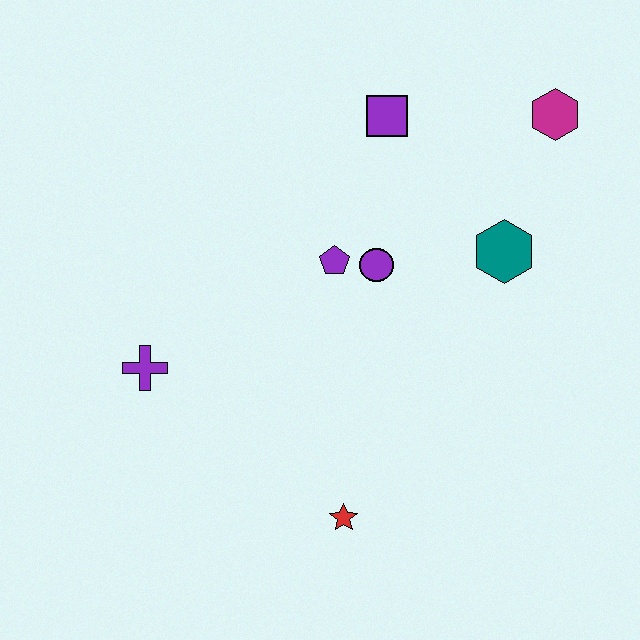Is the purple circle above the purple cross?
Yes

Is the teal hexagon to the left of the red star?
No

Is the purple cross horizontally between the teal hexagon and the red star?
No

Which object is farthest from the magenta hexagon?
The purple cross is farthest from the magenta hexagon.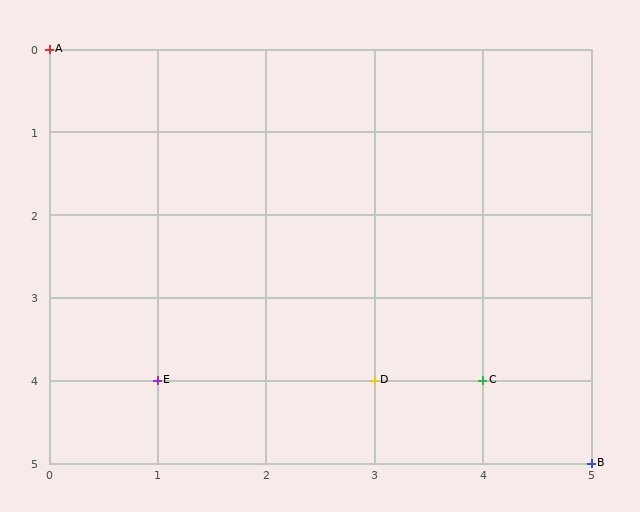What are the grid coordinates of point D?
Point D is at grid coordinates (3, 4).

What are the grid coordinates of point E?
Point E is at grid coordinates (1, 4).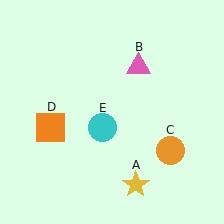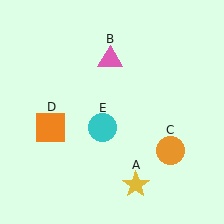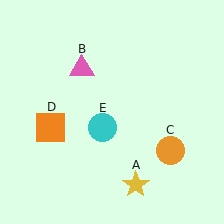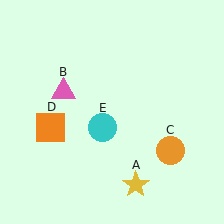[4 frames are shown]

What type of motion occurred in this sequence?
The pink triangle (object B) rotated counterclockwise around the center of the scene.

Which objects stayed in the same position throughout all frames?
Yellow star (object A) and orange circle (object C) and orange square (object D) and cyan circle (object E) remained stationary.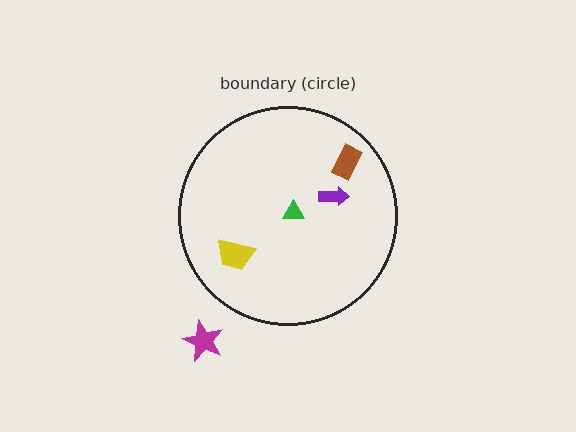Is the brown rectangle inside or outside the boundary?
Inside.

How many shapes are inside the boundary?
4 inside, 1 outside.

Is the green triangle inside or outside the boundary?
Inside.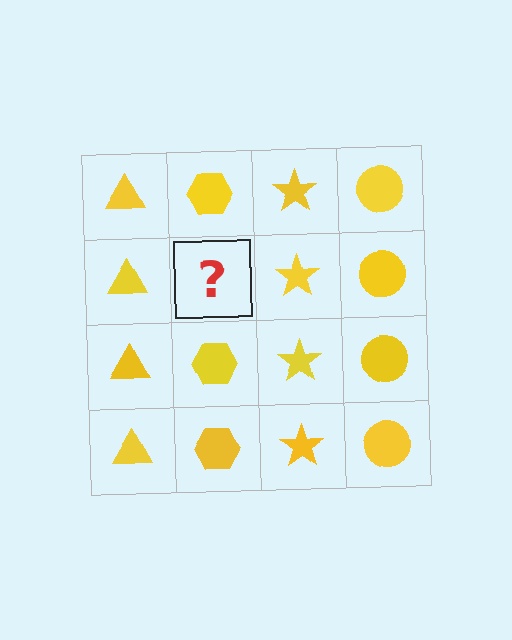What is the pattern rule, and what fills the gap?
The rule is that each column has a consistent shape. The gap should be filled with a yellow hexagon.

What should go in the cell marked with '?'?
The missing cell should contain a yellow hexagon.